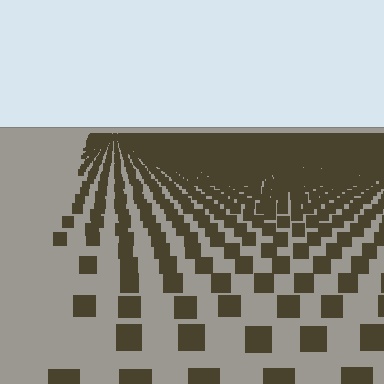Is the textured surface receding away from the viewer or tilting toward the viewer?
The surface is receding away from the viewer. Texture elements get smaller and denser toward the top.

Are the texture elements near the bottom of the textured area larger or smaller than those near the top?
Larger. Near the bottom, elements are closer to the viewer and appear at a bigger on-screen size.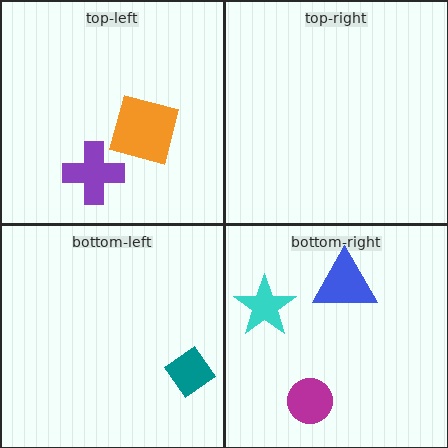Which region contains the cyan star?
The bottom-right region.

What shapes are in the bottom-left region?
The teal diamond.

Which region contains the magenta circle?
The bottom-right region.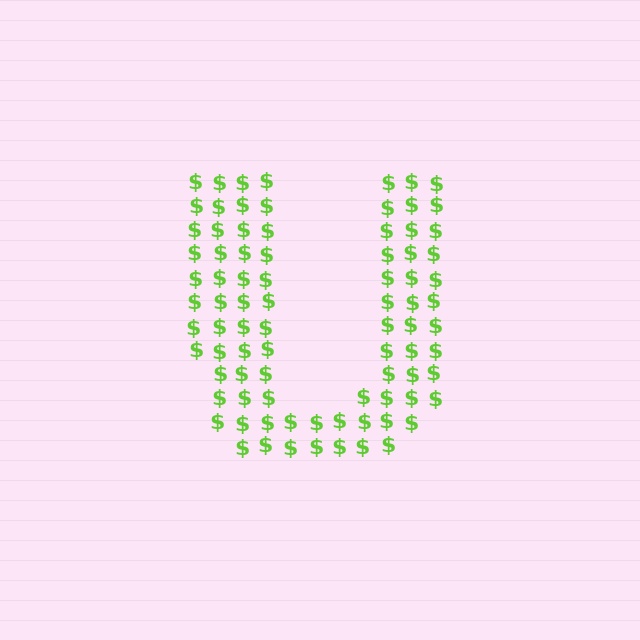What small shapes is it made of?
It is made of small dollar signs.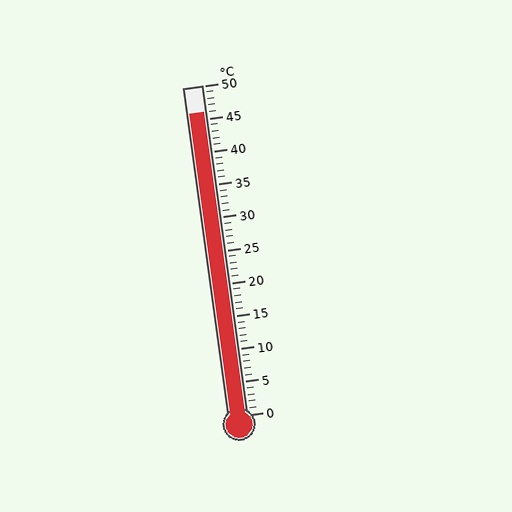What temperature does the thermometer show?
The thermometer shows approximately 46°C.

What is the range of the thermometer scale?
The thermometer scale ranges from 0°C to 50°C.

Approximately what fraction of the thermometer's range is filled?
The thermometer is filled to approximately 90% of its range.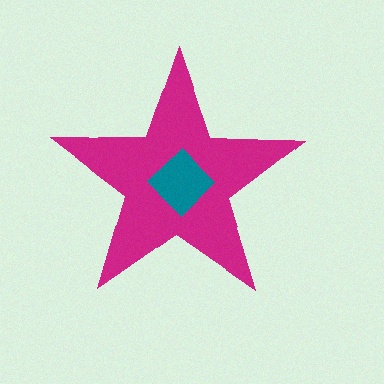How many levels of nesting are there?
2.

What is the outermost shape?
The magenta star.